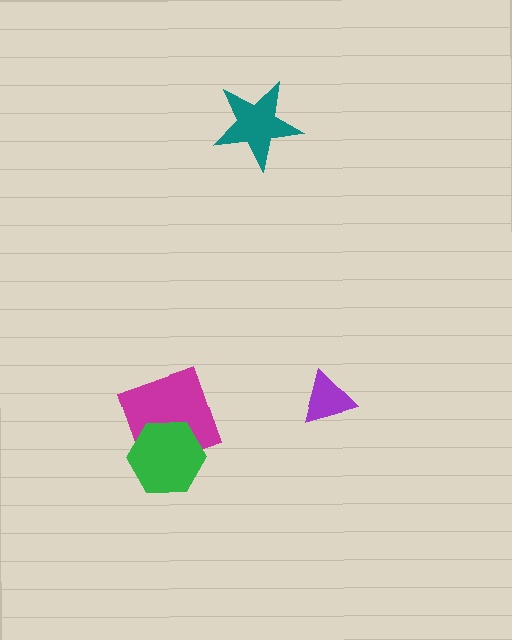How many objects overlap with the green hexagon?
1 object overlaps with the green hexagon.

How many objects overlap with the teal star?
0 objects overlap with the teal star.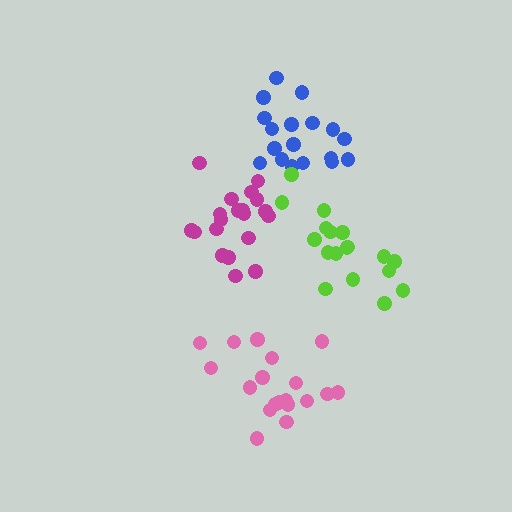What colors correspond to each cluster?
The clusters are colored: pink, magenta, blue, lime.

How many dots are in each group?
Group 1: 19 dots, Group 2: 20 dots, Group 3: 18 dots, Group 4: 18 dots (75 total).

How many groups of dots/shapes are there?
There are 4 groups.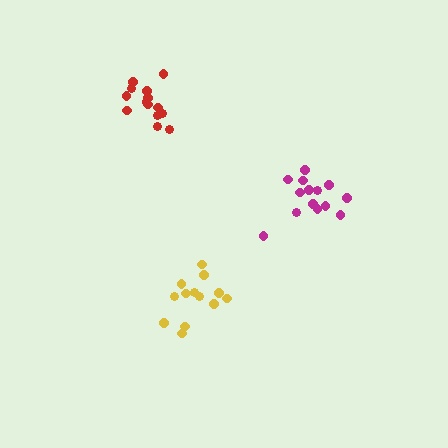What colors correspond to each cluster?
The clusters are colored: red, yellow, magenta.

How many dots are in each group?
Group 1: 15 dots, Group 2: 13 dots, Group 3: 14 dots (42 total).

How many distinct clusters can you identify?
There are 3 distinct clusters.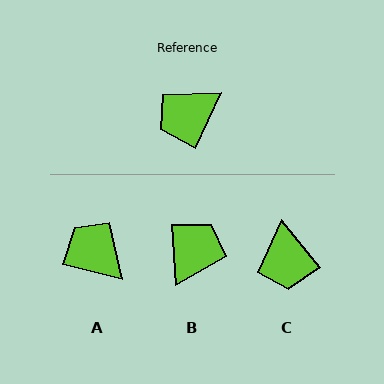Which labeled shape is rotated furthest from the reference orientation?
B, about 152 degrees away.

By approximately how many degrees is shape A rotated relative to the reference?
Approximately 79 degrees clockwise.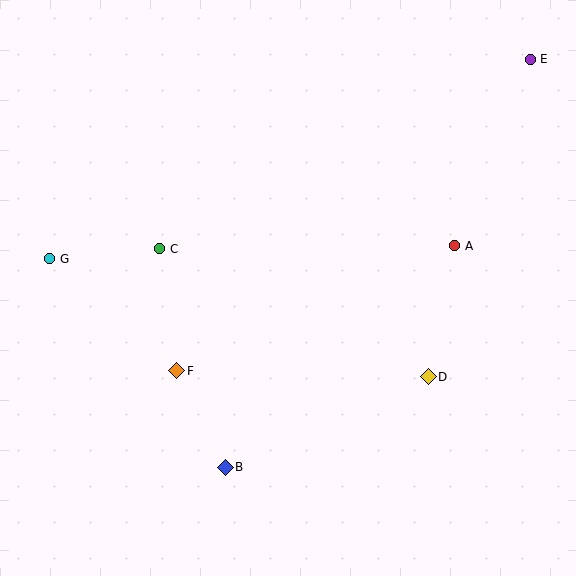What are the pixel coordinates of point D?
Point D is at (428, 377).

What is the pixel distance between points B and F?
The distance between B and F is 108 pixels.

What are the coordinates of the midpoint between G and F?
The midpoint between G and F is at (113, 315).